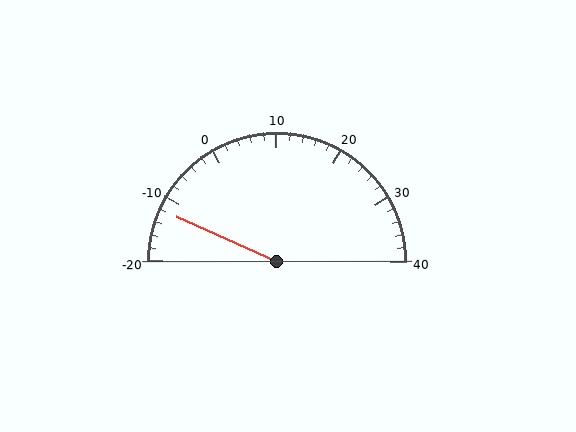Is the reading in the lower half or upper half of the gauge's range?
The reading is in the lower half of the range (-20 to 40).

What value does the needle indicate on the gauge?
The needle indicates approximately -12.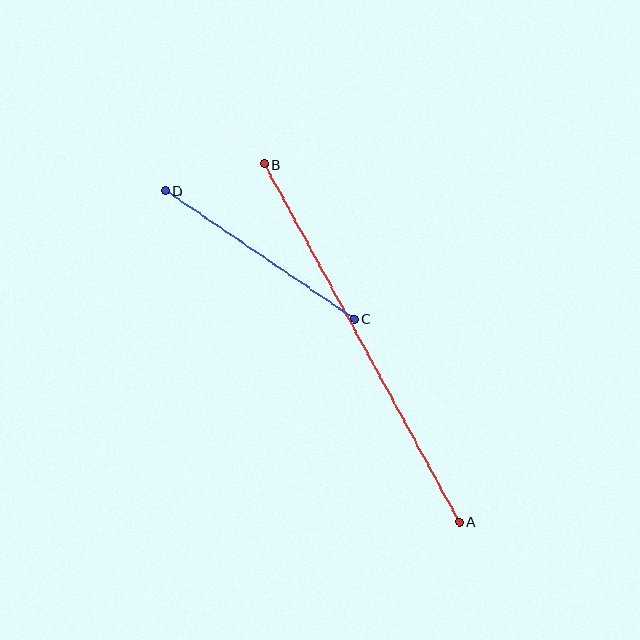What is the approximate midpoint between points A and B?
The midpoint is at approximately (362, 343) pixels.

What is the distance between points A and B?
The distance is approximately 407 pixels.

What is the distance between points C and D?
The distance is approximately 228 pixels.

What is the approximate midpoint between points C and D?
The midpoint is at approximately (260, 255) pixels.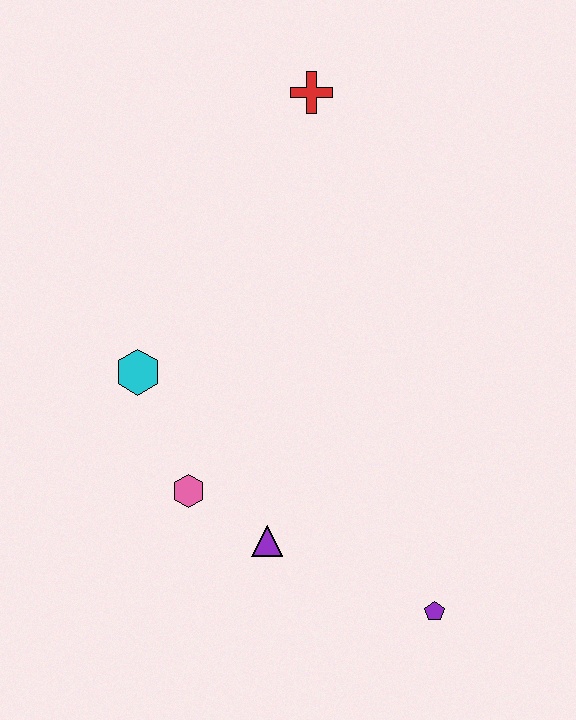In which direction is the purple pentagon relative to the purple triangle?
The purple pentagon is to the right of the purple triangle.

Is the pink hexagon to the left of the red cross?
Yes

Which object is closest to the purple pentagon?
The purple triangle is closest to the purple pentagon.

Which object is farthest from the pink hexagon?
The red cross is farthest from the pink hexagon.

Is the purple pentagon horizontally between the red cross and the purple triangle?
No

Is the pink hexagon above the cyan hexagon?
No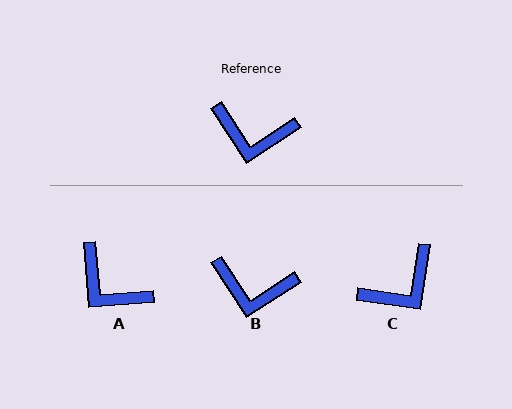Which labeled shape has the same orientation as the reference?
B.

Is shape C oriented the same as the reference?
No, it is off by about 49 degrees.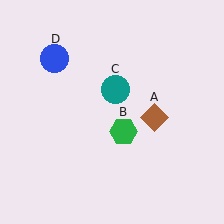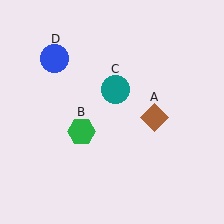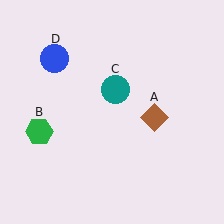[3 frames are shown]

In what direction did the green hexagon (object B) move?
The green hexagon (object B) moved left.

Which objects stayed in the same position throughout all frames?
Brown diamond (object A) and teal circle (object C) and blue circle (object D) remained stationary.